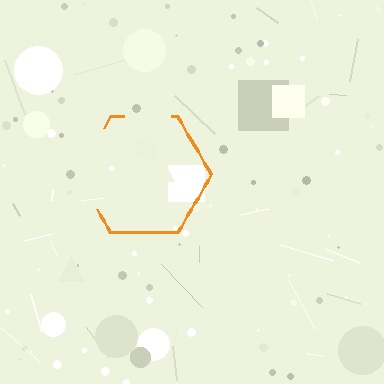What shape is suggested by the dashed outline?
The dashed outline suggests a hexagon.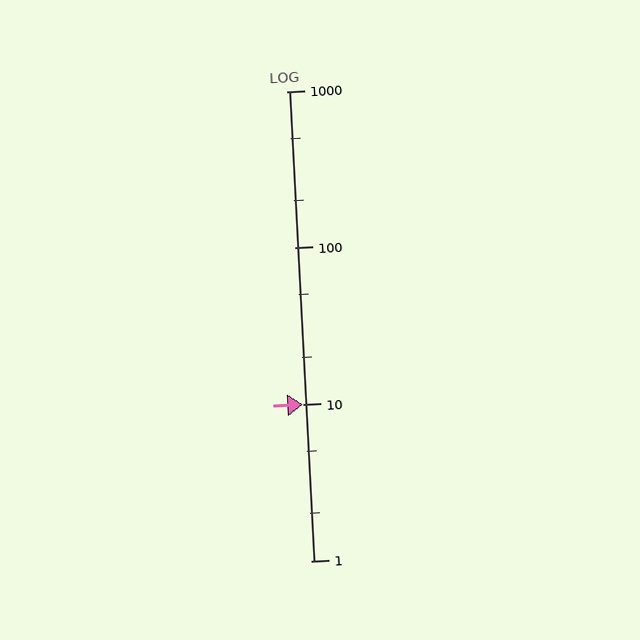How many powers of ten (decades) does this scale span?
The scale spans 3 decades, from 1 to 1000.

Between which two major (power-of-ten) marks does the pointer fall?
The pointer is between 10 and 100.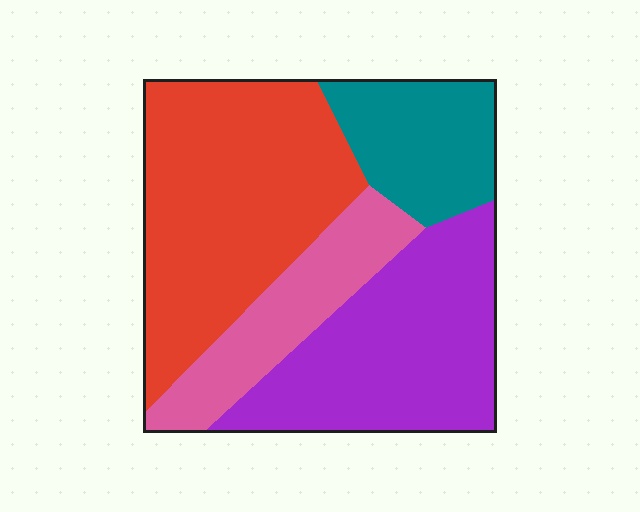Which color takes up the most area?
Red, at roughly 40%.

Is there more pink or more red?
Red.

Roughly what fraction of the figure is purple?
Purple takes up about one third (1/3) of the figure.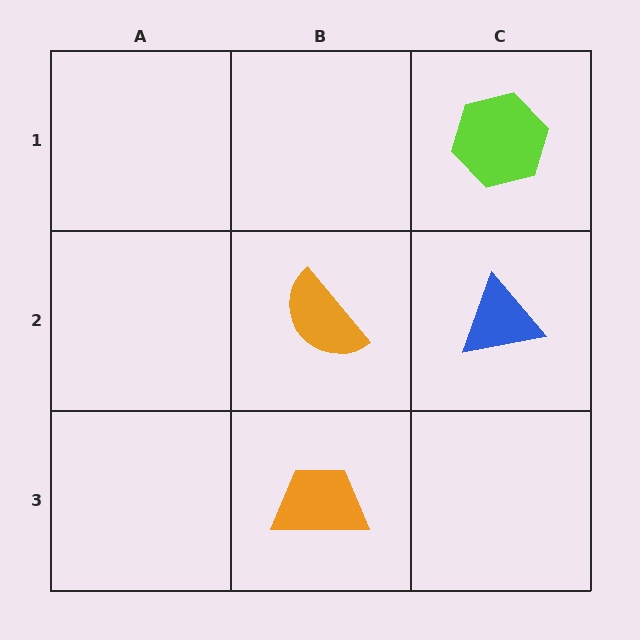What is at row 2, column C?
A blue triangle.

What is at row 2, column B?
An orange semicircle.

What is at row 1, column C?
A lime hexagon.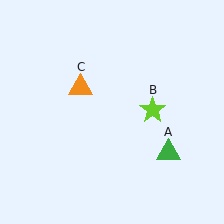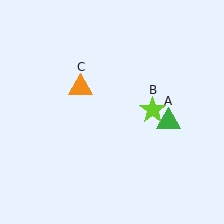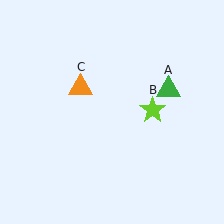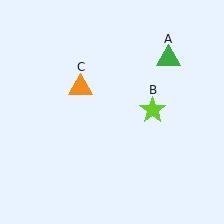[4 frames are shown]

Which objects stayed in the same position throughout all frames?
Lime star (object B) and orange triangle (object C) remained stationary.